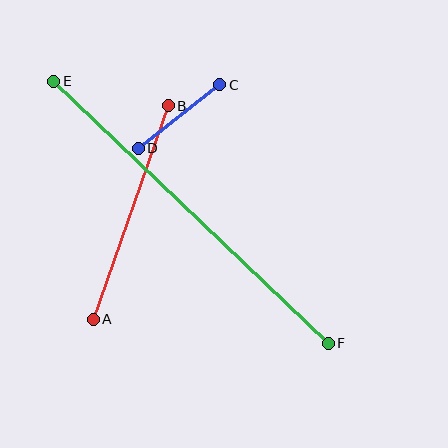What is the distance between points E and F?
The distance is approximately 379 pixels.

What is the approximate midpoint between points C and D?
The midpoint is at approximately (179, 116) pixels.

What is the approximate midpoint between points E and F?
The midpoint is at approximately (191, 212) pixels.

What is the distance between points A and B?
The distance is approximately 226 pixels.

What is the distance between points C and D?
The distance is approximately 103 pixels.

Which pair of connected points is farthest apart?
Points E and F are farthest apart.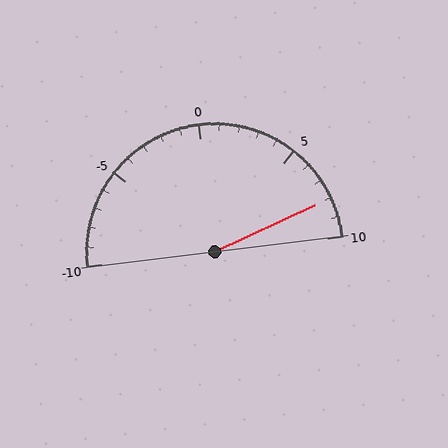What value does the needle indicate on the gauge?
The needle indicates approximately 8.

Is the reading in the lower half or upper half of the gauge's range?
The reading is in the upper half of the range (-10 to 10).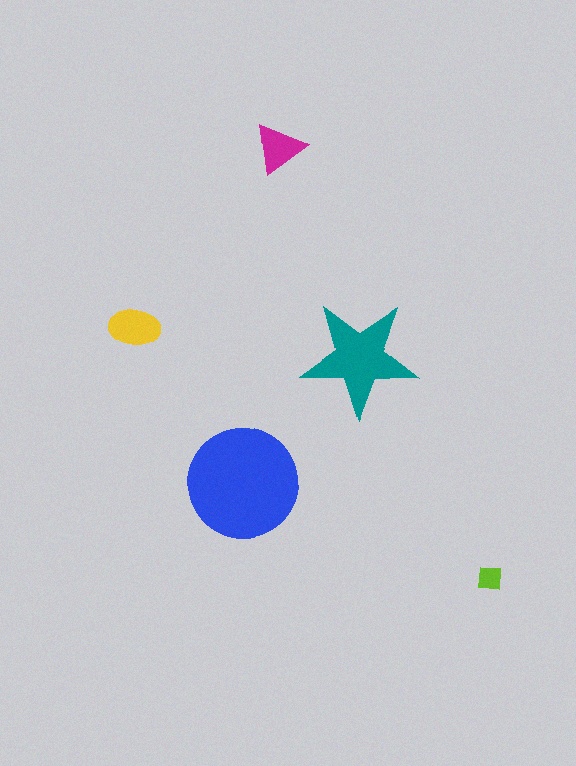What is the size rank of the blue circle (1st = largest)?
1st.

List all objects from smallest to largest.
The lime square, the magenta triangle, the yellow ellipse, the teal star, the blue circle.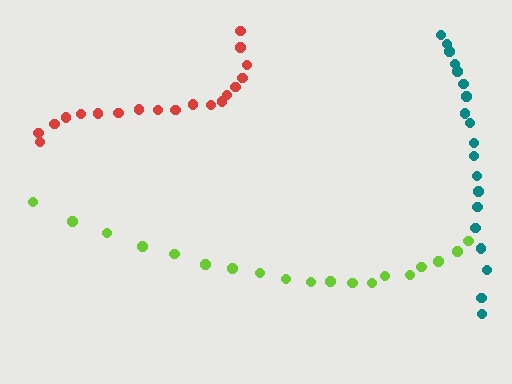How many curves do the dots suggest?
There are 3 distinct paths.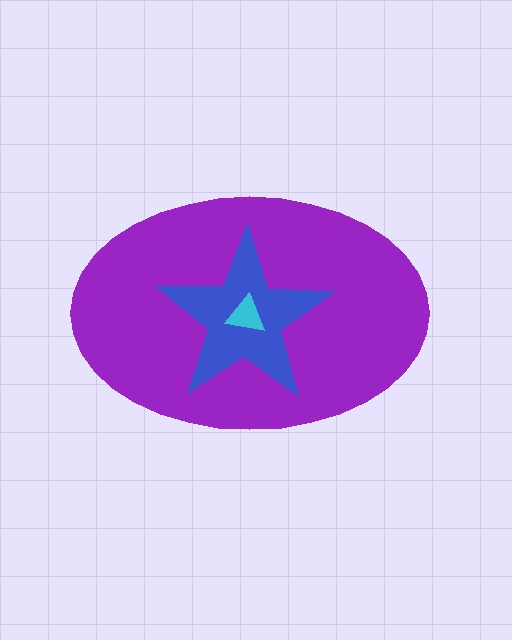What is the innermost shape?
The cyan triangle.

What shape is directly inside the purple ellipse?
The blue star.